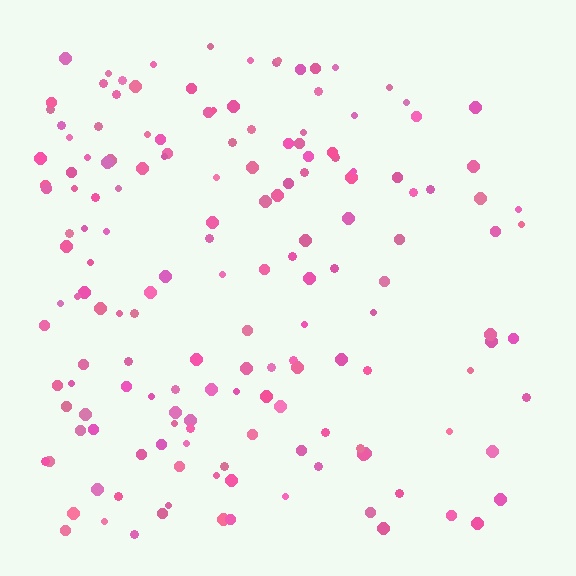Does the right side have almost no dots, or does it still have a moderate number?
Still a moderate number, just noticeably fewer than the left.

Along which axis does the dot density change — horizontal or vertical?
Horizontal.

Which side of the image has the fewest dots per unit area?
The right.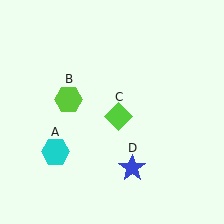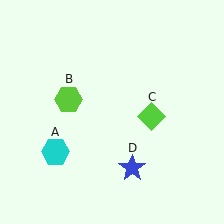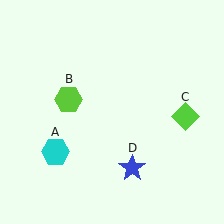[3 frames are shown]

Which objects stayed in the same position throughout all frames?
Cyan hexagon (object A) and lime hexagon (object B) and blue star (object D) remained stationary.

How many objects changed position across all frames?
1 object changed position: lime diamond (object C).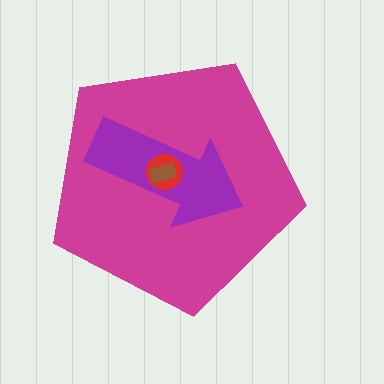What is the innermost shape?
The brown rectangle.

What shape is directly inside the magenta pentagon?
The purple arrow.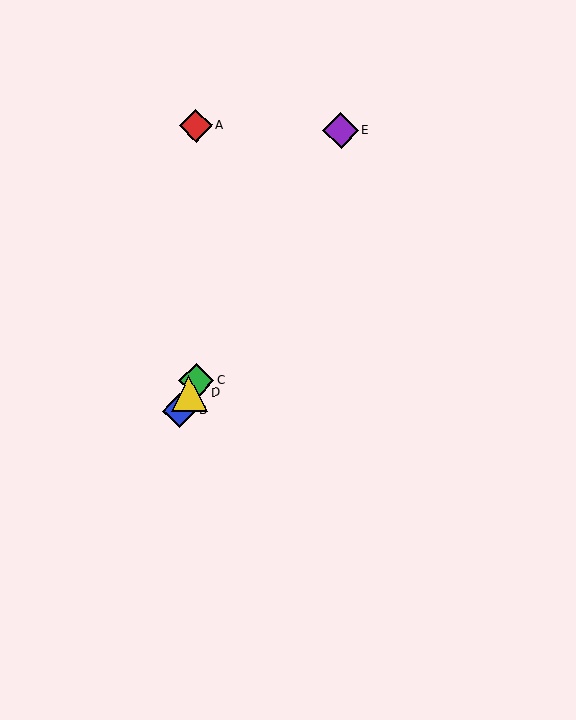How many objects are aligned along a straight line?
4 objects (B, C, D, E) are aligned along a straight line.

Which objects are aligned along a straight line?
Objects B, C, D, E are aligned along a straight line.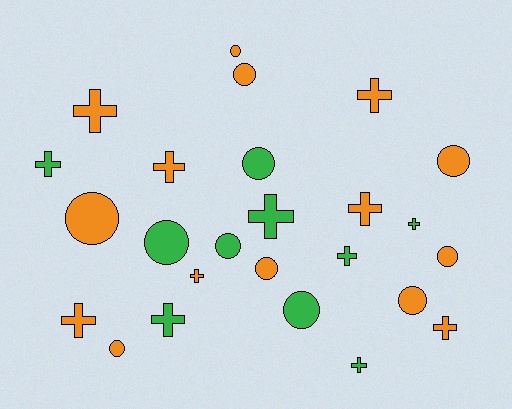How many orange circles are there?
There are 8 orange circles.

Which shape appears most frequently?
Cross, with 13 objects.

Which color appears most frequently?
Orange, with 15 objects.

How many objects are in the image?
There are 25 objects.